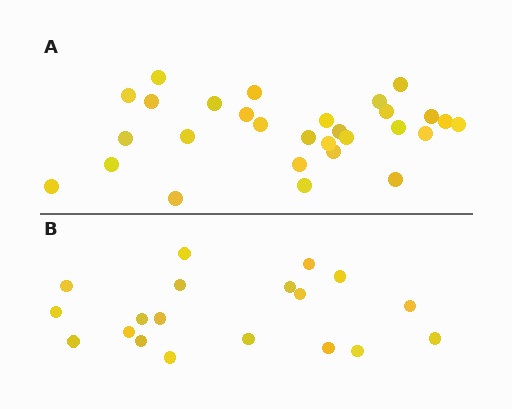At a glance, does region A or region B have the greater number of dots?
Region A (the top region) has more dots.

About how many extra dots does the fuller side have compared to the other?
Region A has roughly 10 or so more dots than region B.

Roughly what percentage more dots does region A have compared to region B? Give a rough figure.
About 55% more.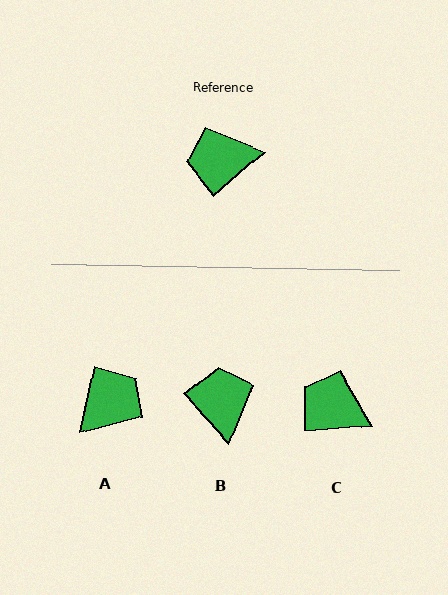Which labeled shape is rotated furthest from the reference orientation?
A, about 143 degrees away.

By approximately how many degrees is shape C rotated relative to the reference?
Approximately 37 degrees clockwise.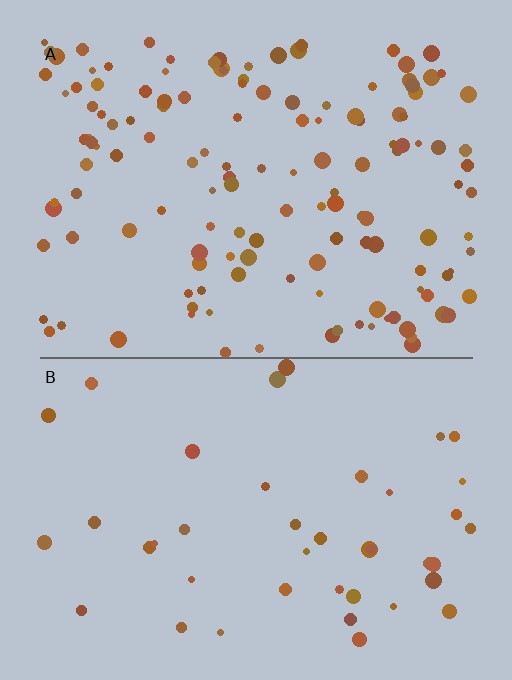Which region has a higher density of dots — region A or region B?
A (the top).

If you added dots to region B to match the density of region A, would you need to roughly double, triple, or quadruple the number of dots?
Approximately triple.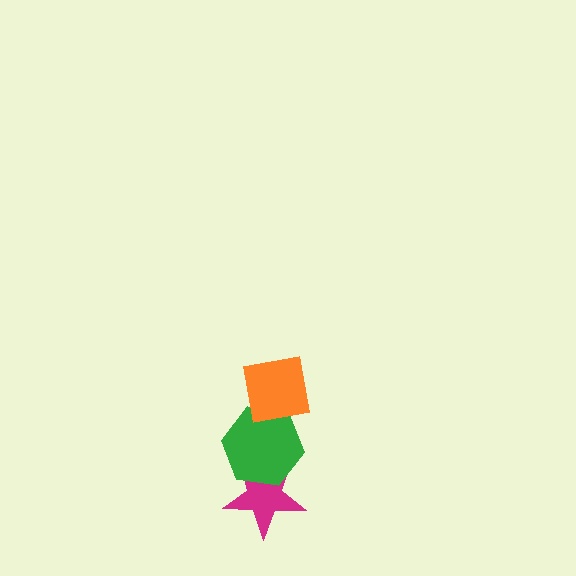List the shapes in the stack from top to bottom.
From top to bottom: the orange square, the green hexagon, the magenta star.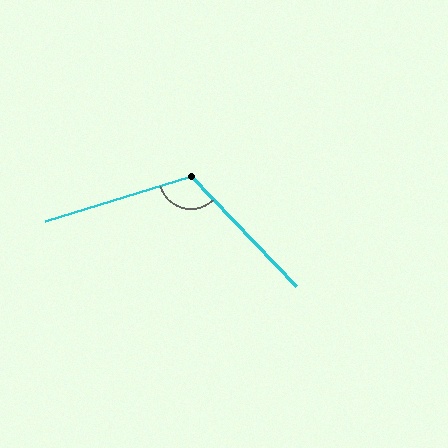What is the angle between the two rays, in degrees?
Approximately 116 degrees.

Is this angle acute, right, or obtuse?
It is obtuse.